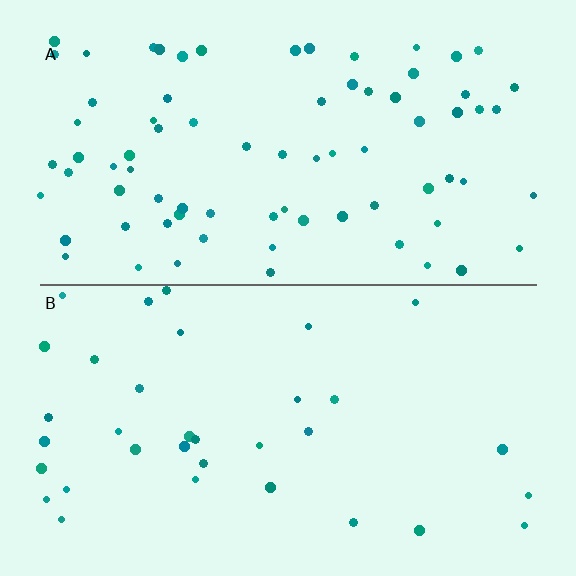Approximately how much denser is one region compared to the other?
Approximately 2.3× — region A over region B.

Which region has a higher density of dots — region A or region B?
A (the top).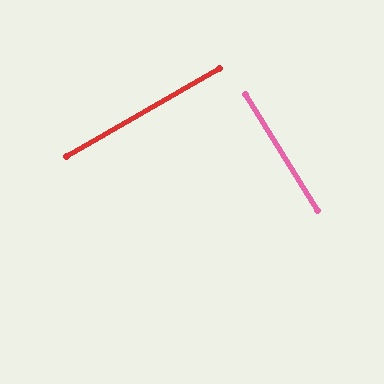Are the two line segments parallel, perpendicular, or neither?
Perpendicular — they meet at approximately 88°.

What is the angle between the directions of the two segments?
Approximately 88 degrees.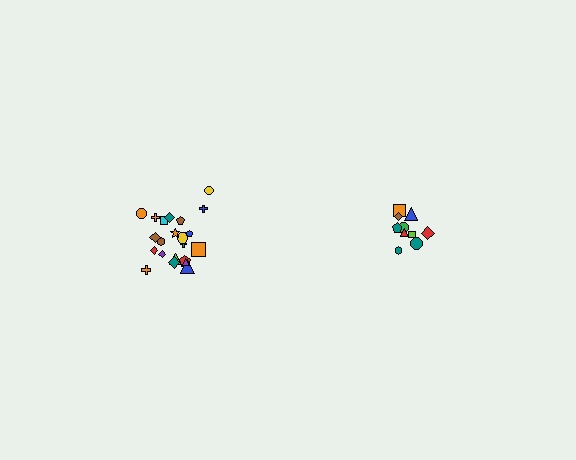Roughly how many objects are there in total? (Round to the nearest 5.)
Roughly 30 objects in total.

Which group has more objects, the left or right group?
The left group.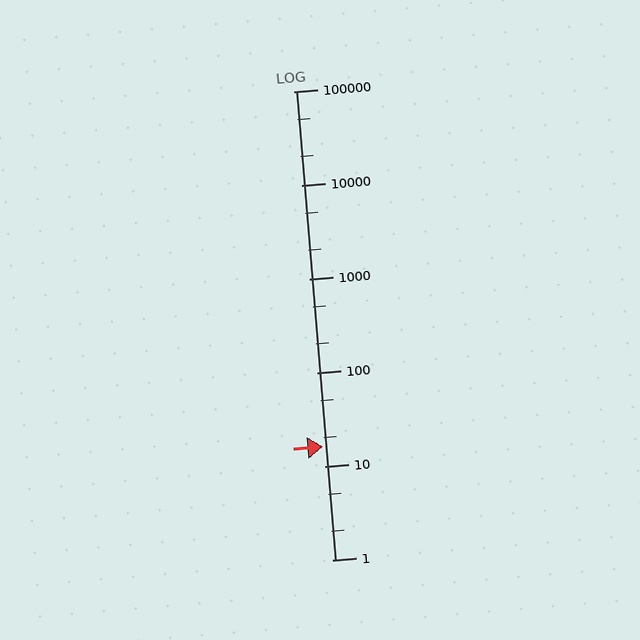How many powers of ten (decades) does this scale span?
The scale spans 5 decades, from 1 to 100000.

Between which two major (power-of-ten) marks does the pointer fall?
The pointer is between 10 and 100.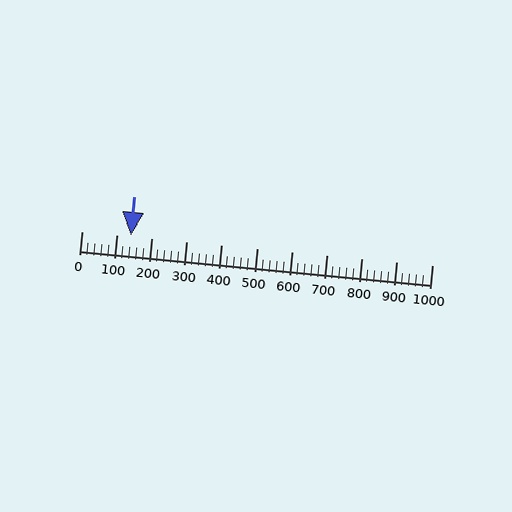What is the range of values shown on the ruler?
The ruler shows values from 0 to 1000.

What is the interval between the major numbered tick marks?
The major tick marks are spaced 100 units apart.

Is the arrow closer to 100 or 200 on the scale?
The arrow is closer to 100.